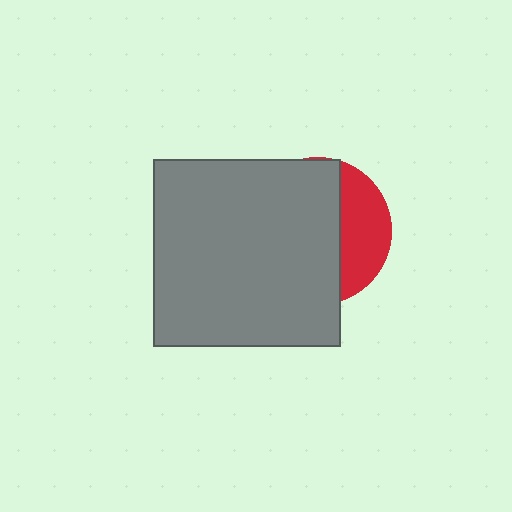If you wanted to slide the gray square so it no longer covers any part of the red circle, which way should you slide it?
Slide it left — that is the most direct way to separate the two shapes.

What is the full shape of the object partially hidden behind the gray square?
The partially hidden object is a red circle.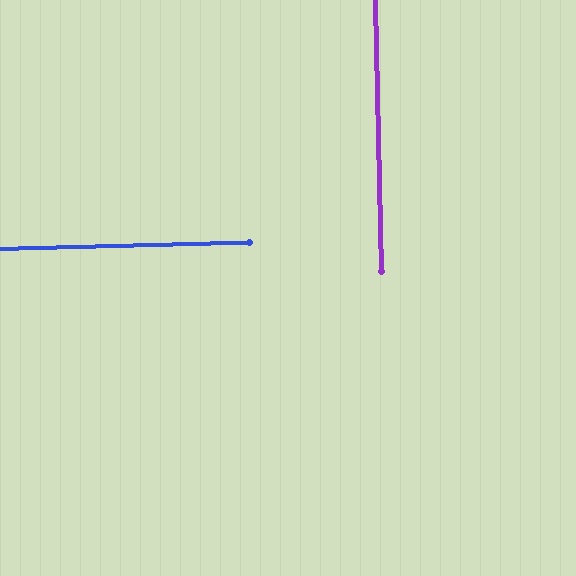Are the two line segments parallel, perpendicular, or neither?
Perpendicular — they meet at approximately 90°.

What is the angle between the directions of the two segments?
Approximately 90 degrees.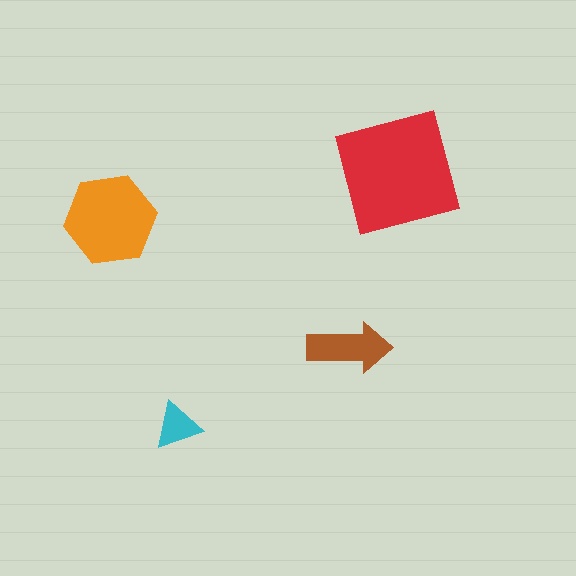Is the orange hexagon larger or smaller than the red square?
Smaller.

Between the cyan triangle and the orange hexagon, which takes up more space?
The orange hexagon.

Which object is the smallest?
The cyan triangle.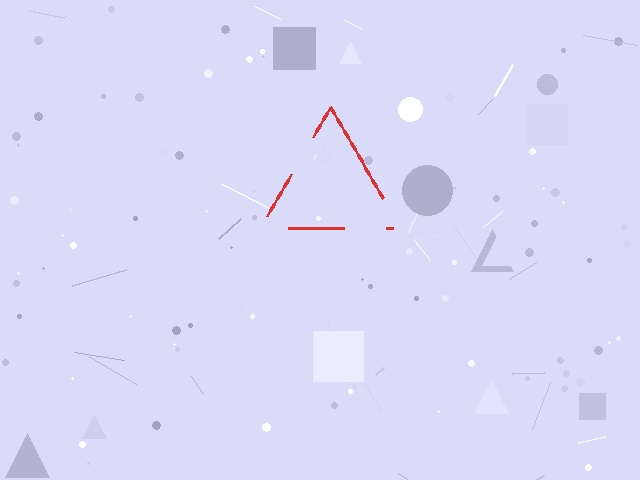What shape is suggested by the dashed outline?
The dashed outline suggests a triangle.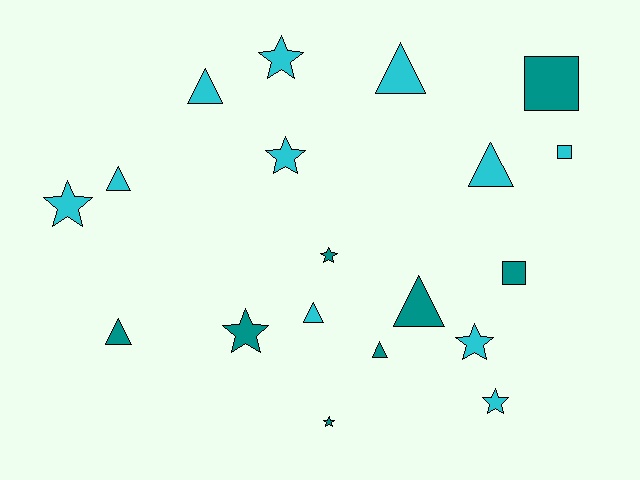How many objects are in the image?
There are 19 objects.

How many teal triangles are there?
There are 3 teal triangles.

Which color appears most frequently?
Cyan, with 11 objects.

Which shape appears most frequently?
Triangle, with 8 objects.